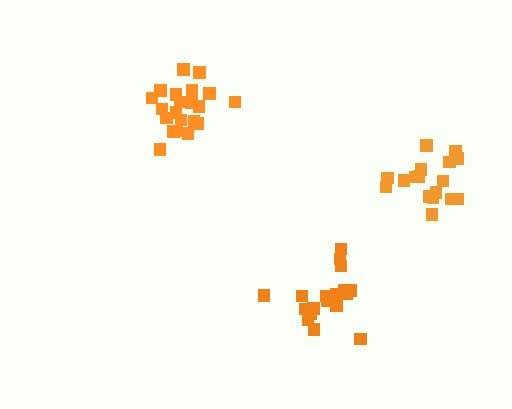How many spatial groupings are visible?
There are 3 spatial groupings.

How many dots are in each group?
Group 1: 21 dots, Group 2: 17 dots, Group 3: 18 dots (56 total).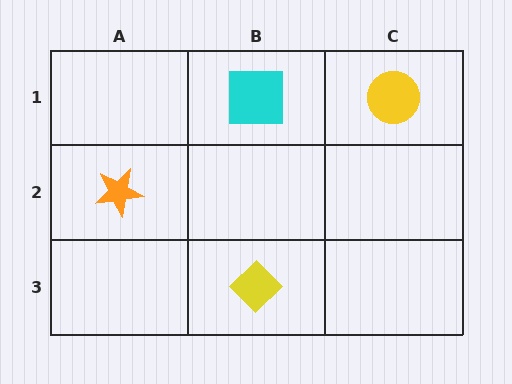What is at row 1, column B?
A cyan square.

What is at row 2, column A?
An orange star.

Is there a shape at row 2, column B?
No, that cell is empty.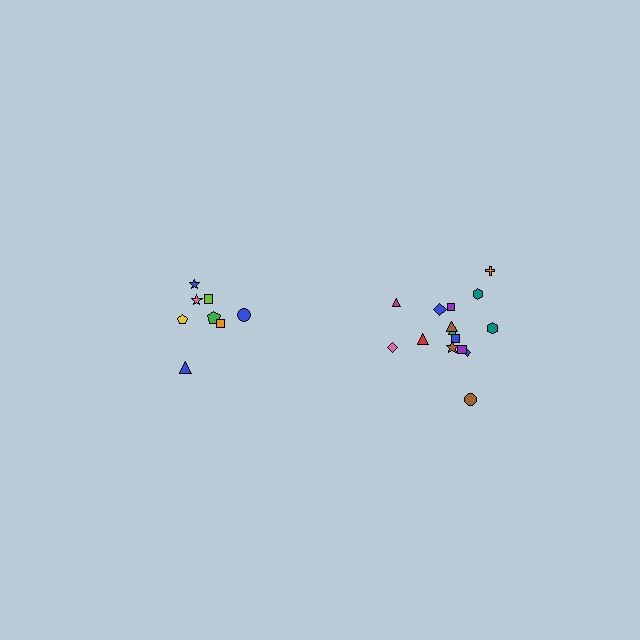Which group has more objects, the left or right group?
The right group.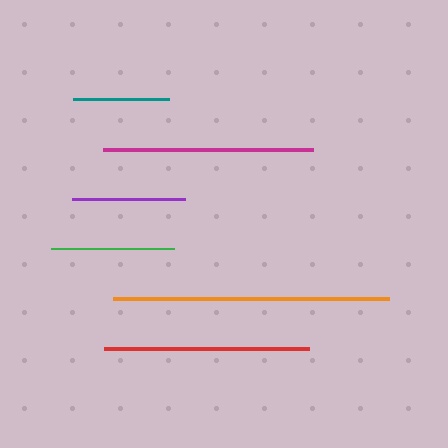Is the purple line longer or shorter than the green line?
The green line is longer than the purple line.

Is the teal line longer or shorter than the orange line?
The orange line is longer than the teal line.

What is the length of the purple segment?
The purple segment is approximately 113 pixels long.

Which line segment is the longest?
The orange line is the longest at approximately 275 pixels.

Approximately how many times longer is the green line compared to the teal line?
The green line is approximately 1.3 times the length of the teal line.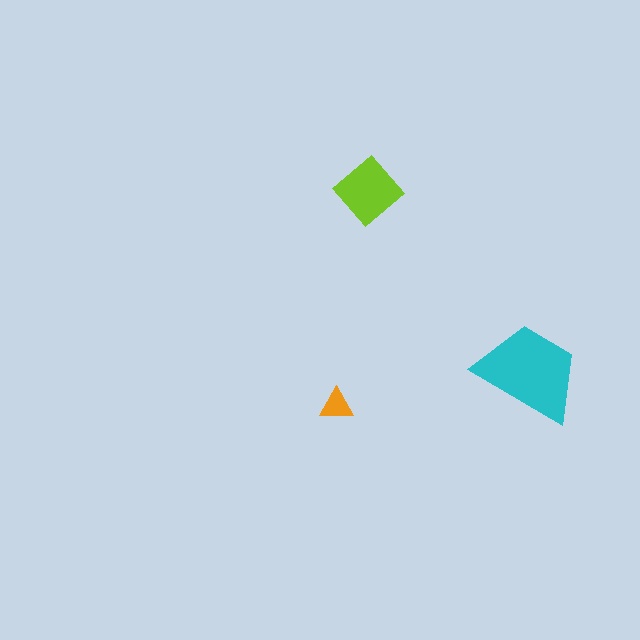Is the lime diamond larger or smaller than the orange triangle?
Larger.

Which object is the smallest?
The orange triangle.